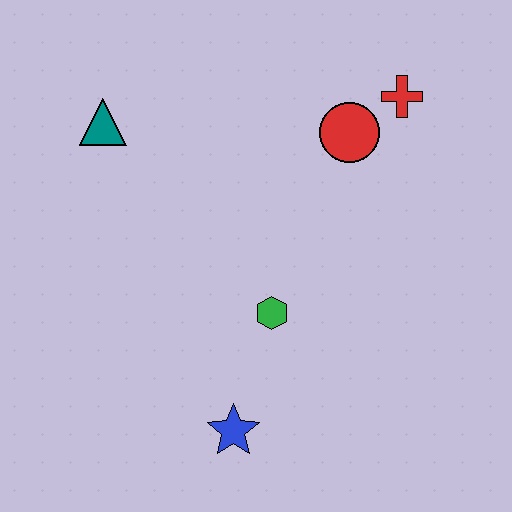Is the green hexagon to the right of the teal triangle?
Yes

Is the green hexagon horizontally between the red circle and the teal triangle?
Yes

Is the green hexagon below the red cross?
Yes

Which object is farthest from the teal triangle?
The blue star is farthest from the teal triangle.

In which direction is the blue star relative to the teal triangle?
The blue star is below the teal triangle.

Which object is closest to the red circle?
The red cross is closest to the red circle.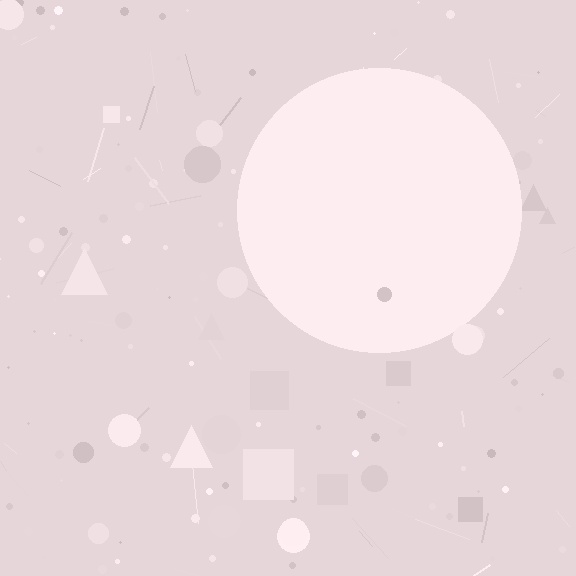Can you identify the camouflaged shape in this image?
The camouflaged shape is a circle.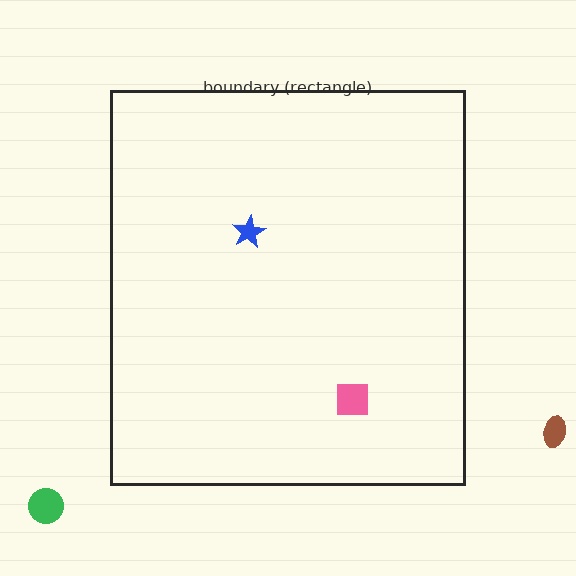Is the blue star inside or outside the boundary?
Inside.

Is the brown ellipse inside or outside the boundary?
Outside.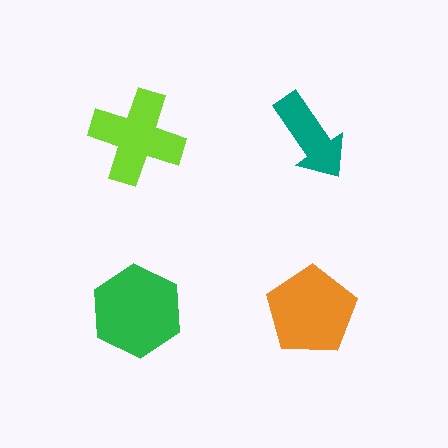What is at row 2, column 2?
An orange pentagon.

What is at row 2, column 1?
A green hexagon.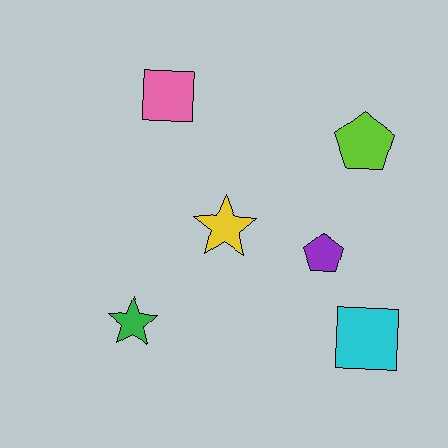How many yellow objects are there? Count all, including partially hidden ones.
There is 1 yellow object.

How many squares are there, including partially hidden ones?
There are 2 squares.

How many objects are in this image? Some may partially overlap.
There are 6 objects.